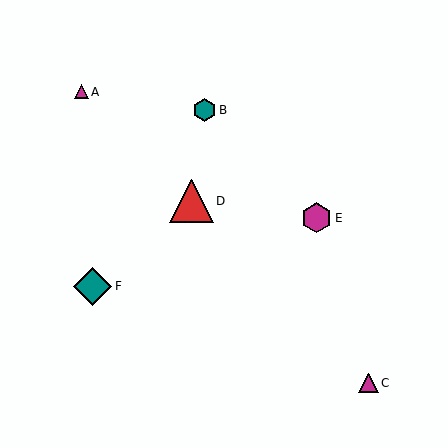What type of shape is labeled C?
Shape C is a magenta triangle.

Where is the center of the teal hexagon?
The center of the teal hexagon is at (204, 110).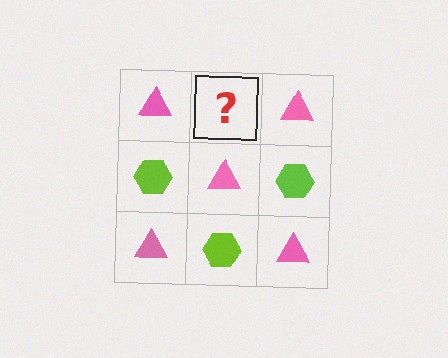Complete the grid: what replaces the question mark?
The question mark should be replaced with a lime hexagon.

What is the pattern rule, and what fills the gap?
The rule is that it alternates pink triangle and lime hexagon in a checkerboard pattern. The gap should be filled with a lime hexagon.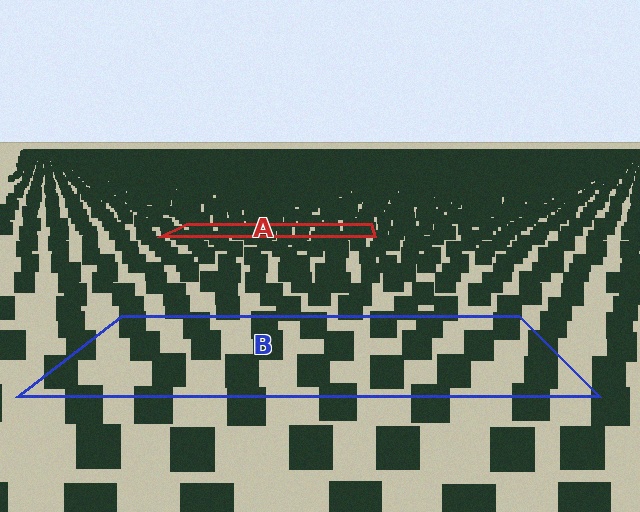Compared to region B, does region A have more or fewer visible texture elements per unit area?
Region A has more texture elements per unit area — they are packed more densely because it is farther away.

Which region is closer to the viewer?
Region B is closer. The texture elements there are larger and more spread out.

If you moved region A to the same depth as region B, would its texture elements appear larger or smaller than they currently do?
They would appear larger. At a closer depth, the same texture elements are projected at a bigger on-screen size.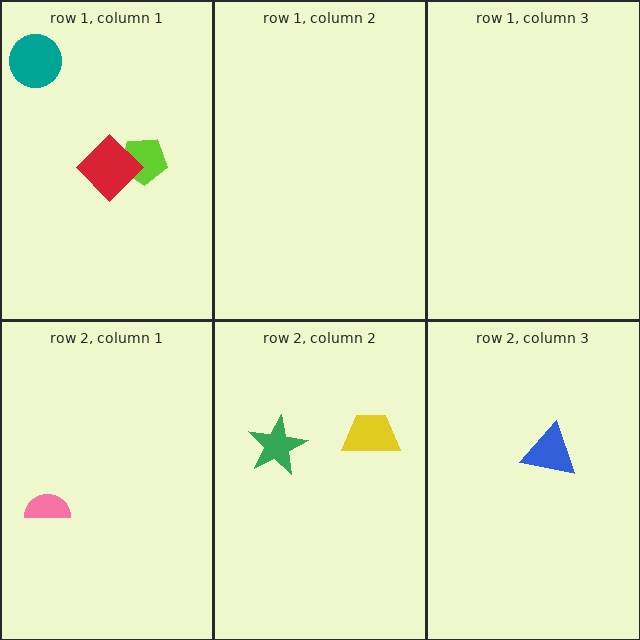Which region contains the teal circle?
The row 1, column 1 region.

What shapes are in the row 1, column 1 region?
The teal circle, the lime pentagon, the red diamond.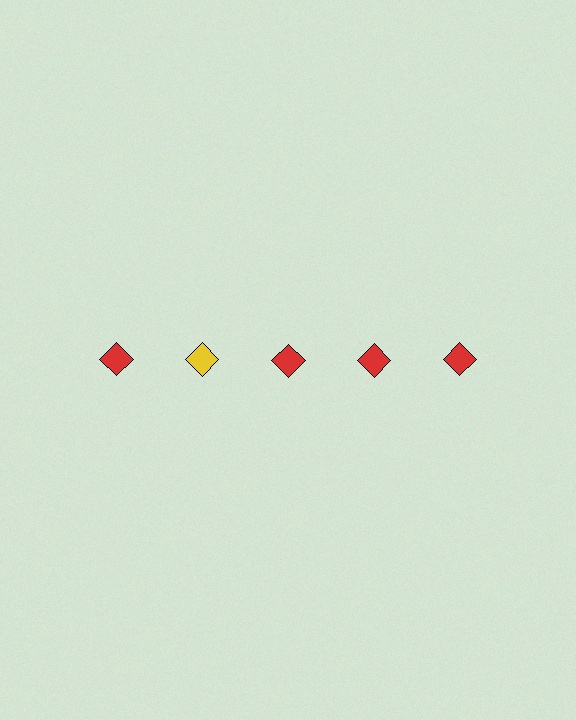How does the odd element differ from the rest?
It has a different color: yellow instead of red.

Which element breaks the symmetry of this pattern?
The yellow diamond in the top row, second from left column breaks the symmetry. All other shapes are red diamonds.